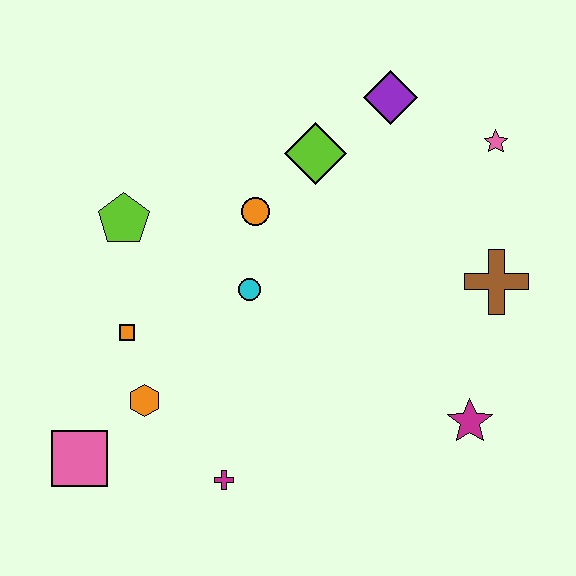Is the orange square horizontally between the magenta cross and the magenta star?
No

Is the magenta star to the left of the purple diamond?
No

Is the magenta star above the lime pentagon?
No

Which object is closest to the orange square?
The orange hexagon is closest to the orange square.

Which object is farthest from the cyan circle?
The pink star is farthest from the cyan circle.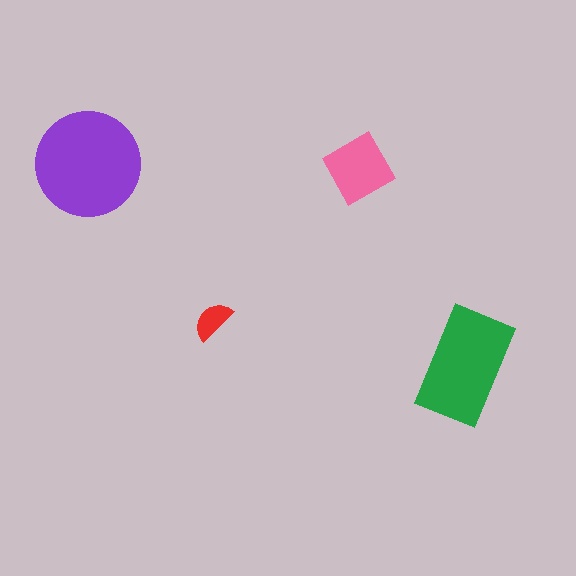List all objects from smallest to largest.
The red semicircle, the pink diamond, the green rectangle, the purple circle.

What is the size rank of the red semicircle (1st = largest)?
4th.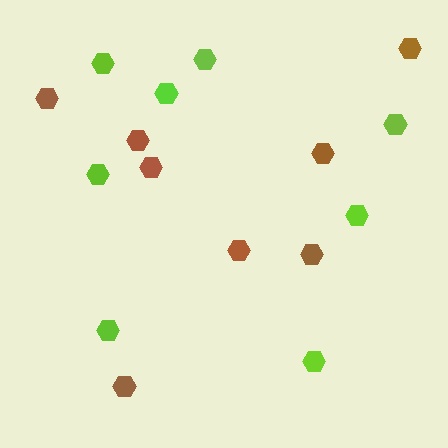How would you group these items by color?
There are 2 groups: one group of lime hexagons (8) and one group of brown hexagons (8).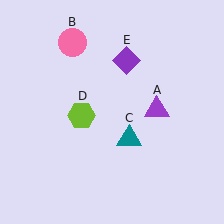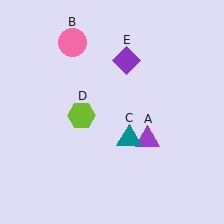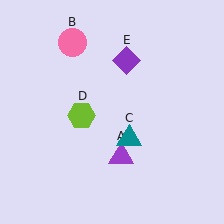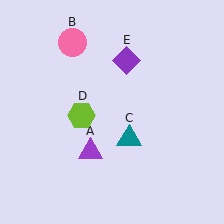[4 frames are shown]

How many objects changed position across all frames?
1 object changed position: purple triangle (object A).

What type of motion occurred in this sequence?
The purple triangle (object A) rotated clockwise around the center of the scene.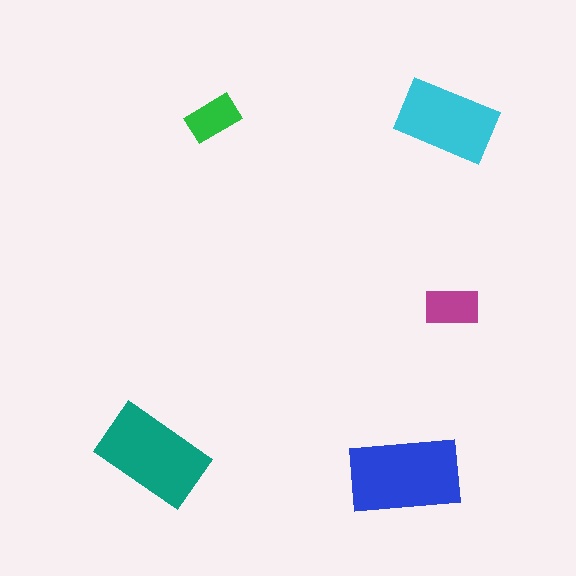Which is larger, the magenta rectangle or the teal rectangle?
The teal one.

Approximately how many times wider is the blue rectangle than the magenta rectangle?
About 2 times wider.